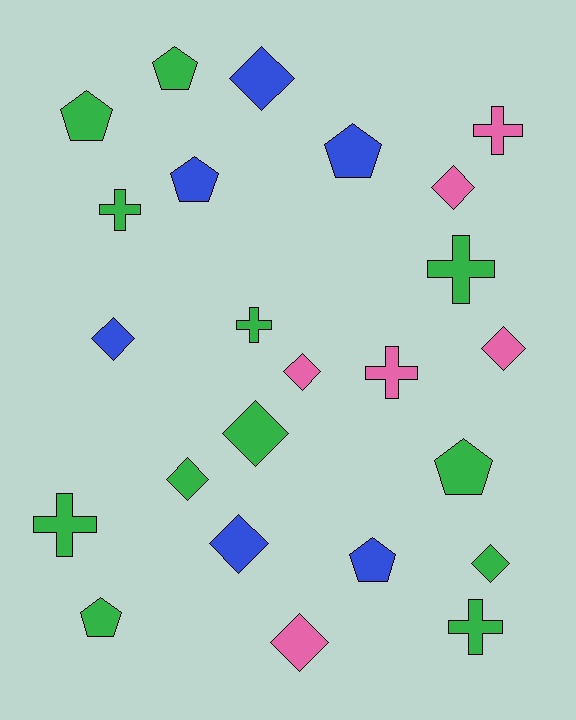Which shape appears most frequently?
Diamond, with 10 objects.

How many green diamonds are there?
There are 3 green diamonds.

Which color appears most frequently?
Green, with 12 objects.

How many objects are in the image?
There are 24 objects.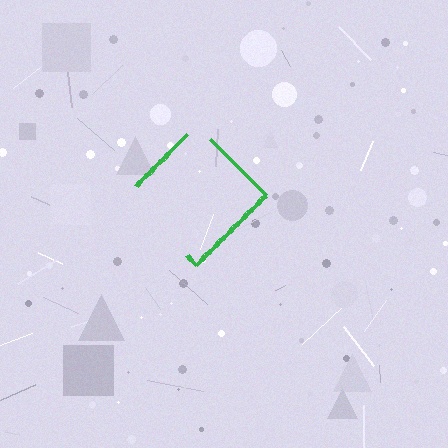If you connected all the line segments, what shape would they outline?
They would outline a diamond.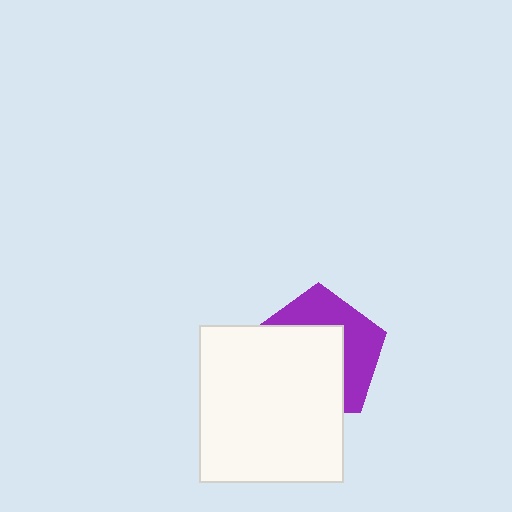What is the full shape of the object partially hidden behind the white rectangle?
The partially hidden object is a purple pentagon.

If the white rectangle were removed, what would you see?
You would see the complete purple pentagon.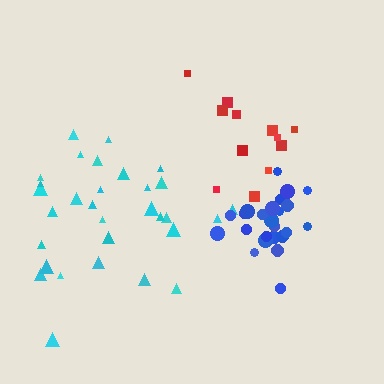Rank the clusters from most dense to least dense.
blue, cyan, red.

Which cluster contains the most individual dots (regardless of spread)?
Cyan (31).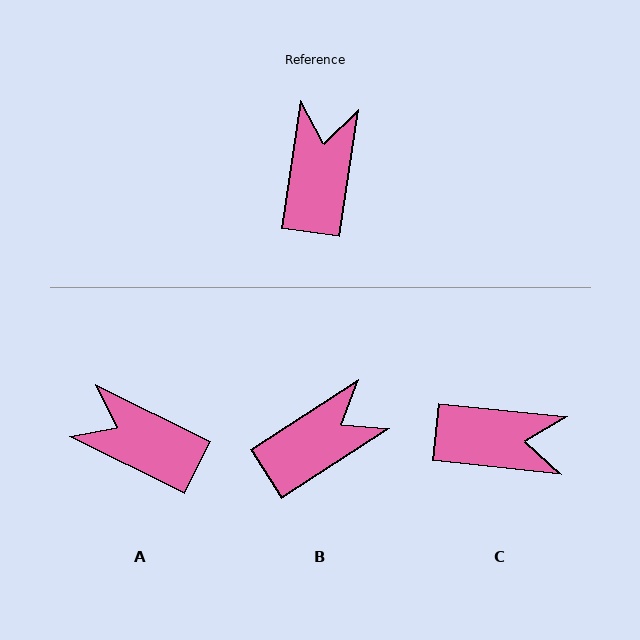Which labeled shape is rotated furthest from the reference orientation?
C, about 88 degrees away.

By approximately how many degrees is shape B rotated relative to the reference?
Approximately 49 degrees clockwise.